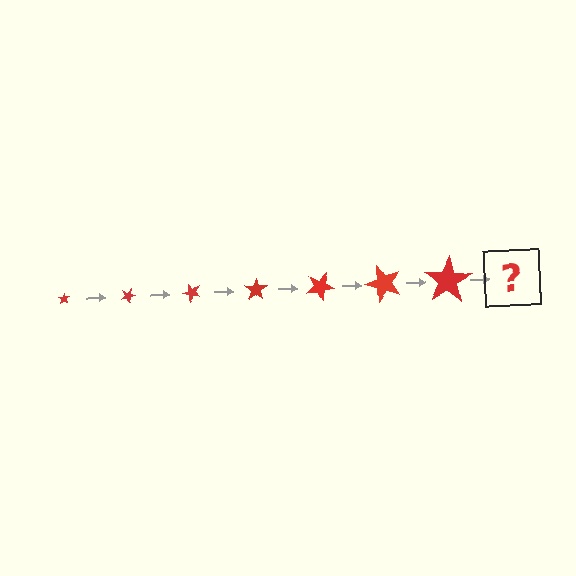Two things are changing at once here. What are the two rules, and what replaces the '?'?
The two rules are that the star grows larger each step and it rotates 25 degrees each step. The '?' should be a star, larger than the previous one and rotated 175 degrees from the start.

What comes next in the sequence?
The next element should be a star, larger than the previous one and rotated 175 degrees from the start.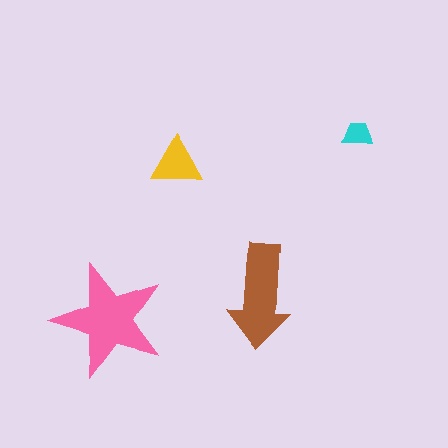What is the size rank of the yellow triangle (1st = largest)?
3rd.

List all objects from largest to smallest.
The pink star, the brown arrow, the yellow triangle, the cyan trapezoid.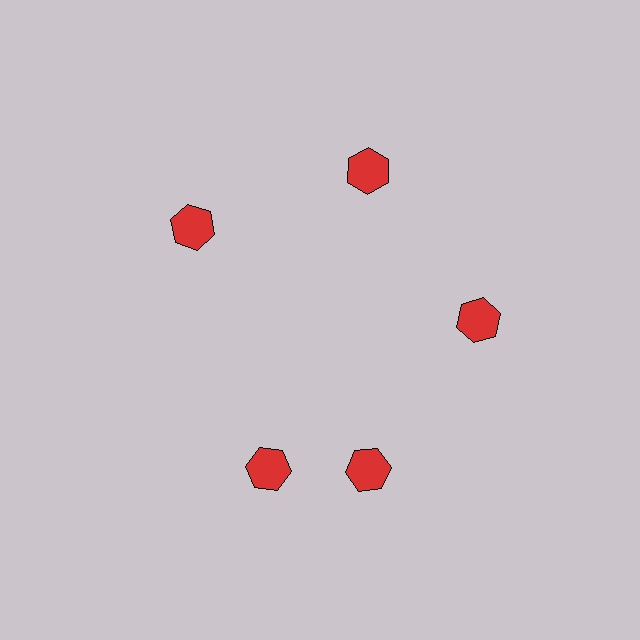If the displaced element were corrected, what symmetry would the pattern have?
It would have 5-fold rotational symmetry — the pattern would map onto itself every 72 degrees.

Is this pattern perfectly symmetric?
No. The 5 red hexagons are arranged in a ring, but one element near the 8 o'clock position is rotated out of alignment along the ring, breaking the 5-fold rotational symmetry.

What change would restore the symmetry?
The symmetry would be restored by rotating it back into even spacing with its neighbors so that all 5 hexagons sit at equal angles and equal distance from the center.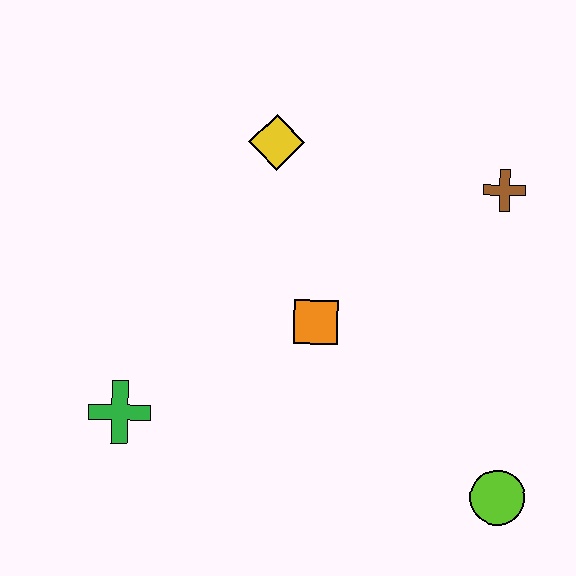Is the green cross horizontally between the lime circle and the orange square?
No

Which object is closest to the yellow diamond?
The orange square is closest to the yellow diamond.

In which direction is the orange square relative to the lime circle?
The orange square is to the left of the lime circle.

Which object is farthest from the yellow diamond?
The lime circle is farthest from the yellow diamond.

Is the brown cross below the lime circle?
No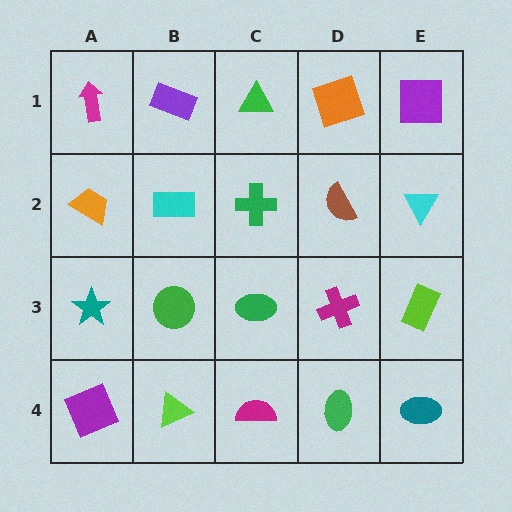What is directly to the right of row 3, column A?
A green circle.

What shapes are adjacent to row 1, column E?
A cyan triangle (row 2, column E), an orange square (row 1, column D).